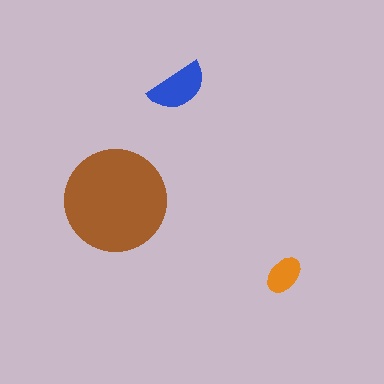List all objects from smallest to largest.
The orange ellipse, the blue semicircle, the brown circle.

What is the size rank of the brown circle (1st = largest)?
1st.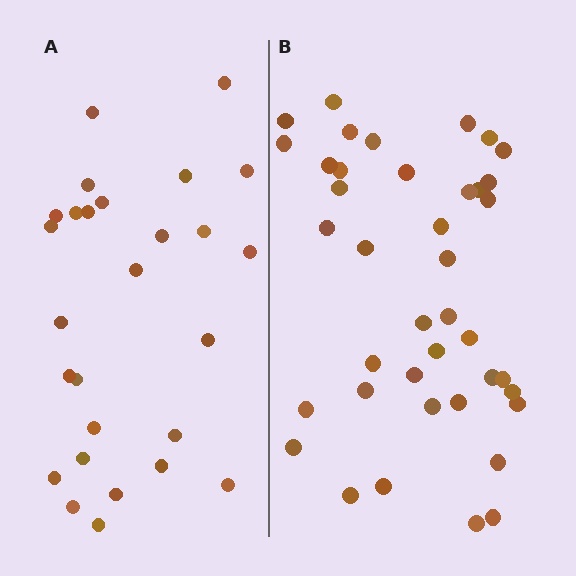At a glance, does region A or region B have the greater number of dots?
Region B (the right region) has more dots.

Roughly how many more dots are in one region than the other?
Region B has approximately 15 more dots than region A.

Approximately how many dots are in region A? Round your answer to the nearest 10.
About 30 dots. (The exact count is 27, which rounds to 30.)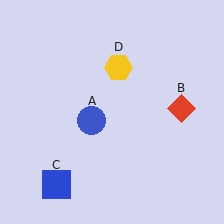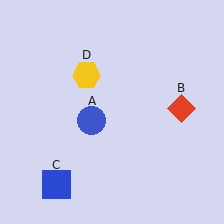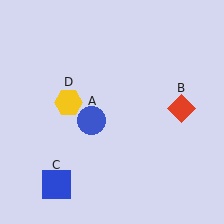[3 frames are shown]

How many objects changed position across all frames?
1 object changed position: yellow hexagon (object D).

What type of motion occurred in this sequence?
The yellow hexagon (object D) rotated counterclockwise around the center of the scene.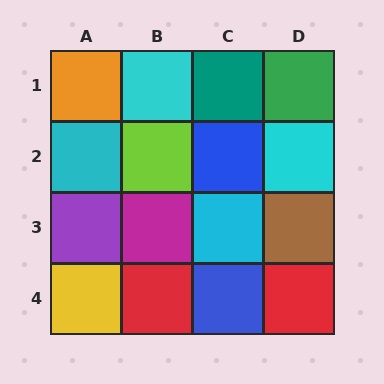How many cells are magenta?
1 cell is magenta.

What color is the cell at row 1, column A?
Orange.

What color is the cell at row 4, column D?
Red.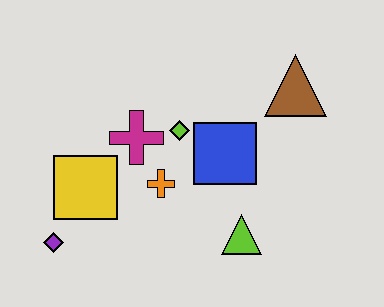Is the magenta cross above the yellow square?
Yes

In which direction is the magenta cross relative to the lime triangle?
The magenta cross is to the left of the lime triangle.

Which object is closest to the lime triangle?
The blue square is closest to the lime triangle.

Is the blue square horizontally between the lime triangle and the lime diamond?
Yes